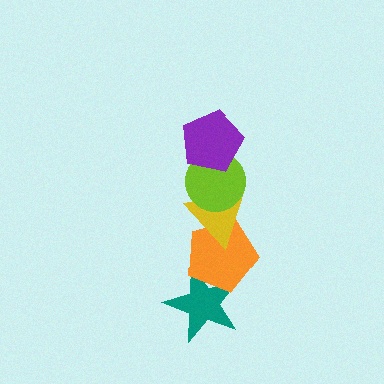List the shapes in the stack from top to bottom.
From top to bottom: the purple pentagon, the lime circle, the yellow triangle, the orange pentagon, the teal star.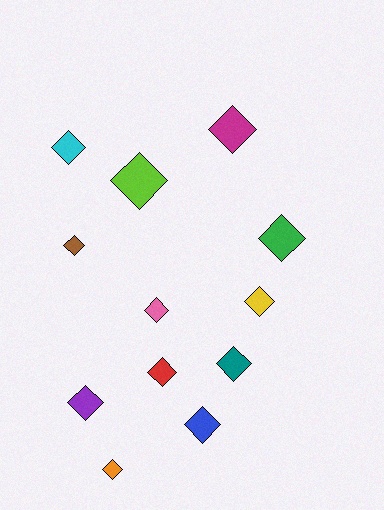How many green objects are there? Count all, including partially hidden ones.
There is 1 green object.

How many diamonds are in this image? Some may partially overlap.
There are 12 diamonds.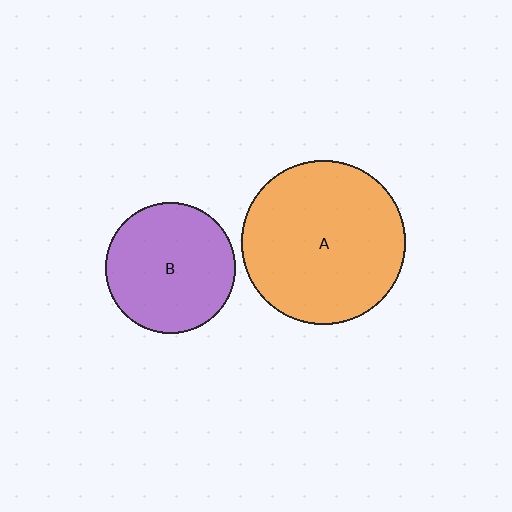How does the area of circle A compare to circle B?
Approximately 1.6 times.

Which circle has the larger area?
Circle A (orange).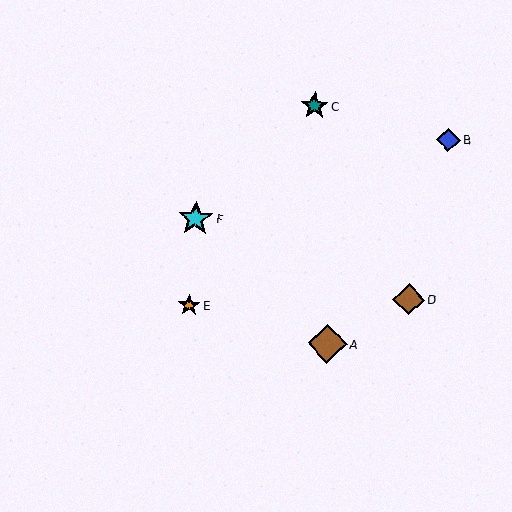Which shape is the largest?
The brown diamond (labeled A) is the largest.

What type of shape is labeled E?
Shape E is an orange star.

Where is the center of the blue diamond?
The center of the blue diamond is at (448, 140).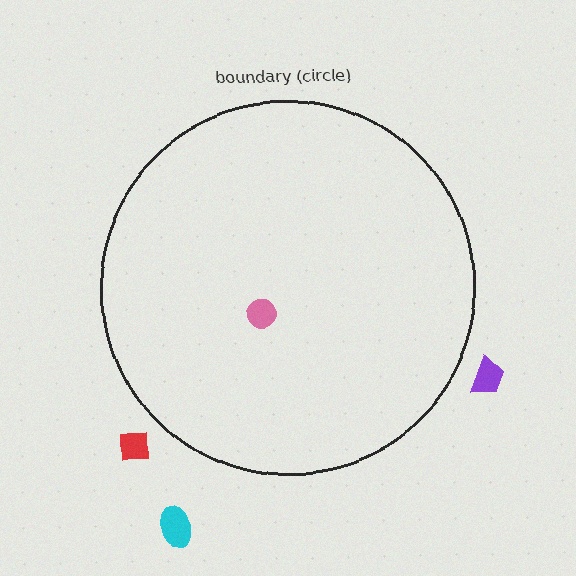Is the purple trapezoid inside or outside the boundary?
Outside.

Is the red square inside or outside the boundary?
Outside.